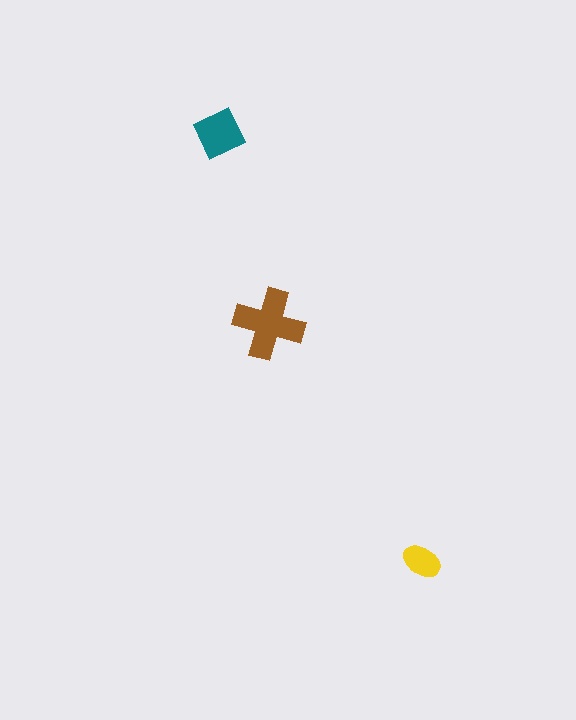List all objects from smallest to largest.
The yellow ellipse, the teal diamond, the brown cross.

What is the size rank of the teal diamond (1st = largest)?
2nd.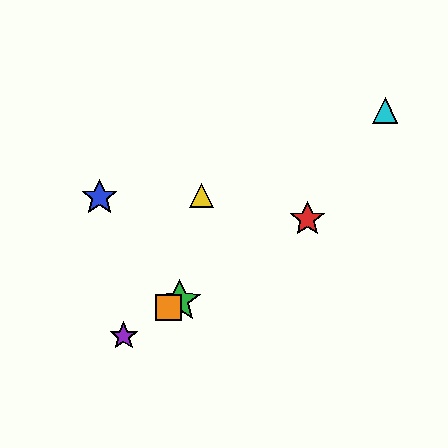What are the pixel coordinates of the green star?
The green star is at (179, 301).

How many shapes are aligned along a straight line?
4 shapes (the red star, the green star, the purple star, the orange square) are aligned along a straight line.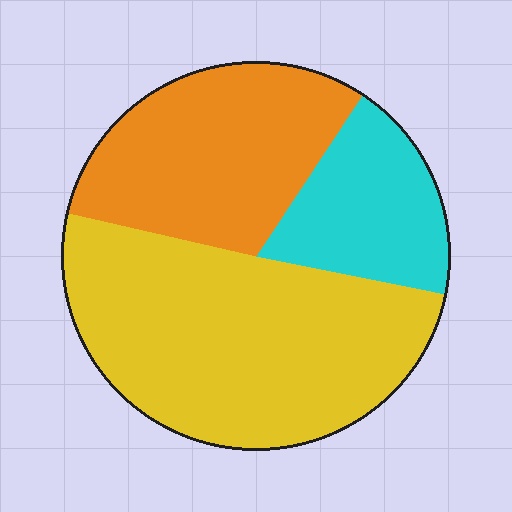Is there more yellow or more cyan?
Yellow.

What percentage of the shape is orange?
Orange covers about 30% of the shape.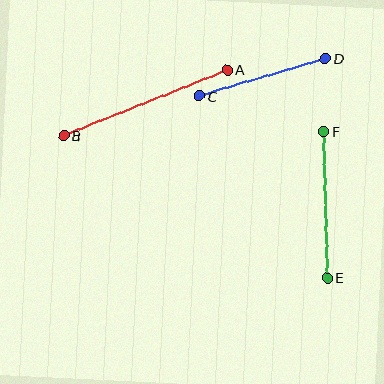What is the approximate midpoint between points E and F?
The midpoint is at approximately (326, 205) pixels.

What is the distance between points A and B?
The distance is approximately 176 pixels.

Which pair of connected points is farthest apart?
Points A and B are farthest apart.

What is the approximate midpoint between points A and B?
The midpoint is at approximately (146, 103) pixels.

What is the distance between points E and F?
The distance is approximately 146 pixels.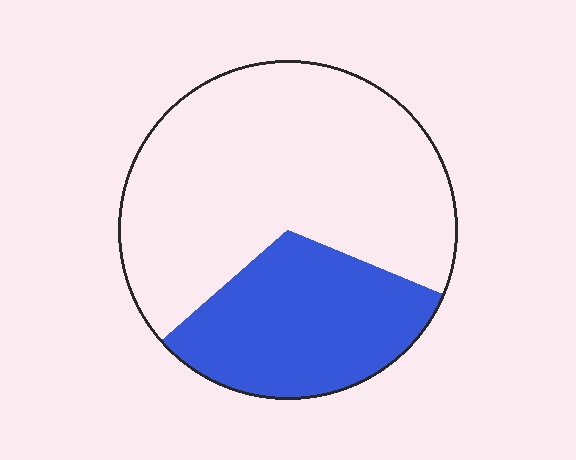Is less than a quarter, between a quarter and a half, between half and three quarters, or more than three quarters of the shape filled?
Between a quarter and a half.